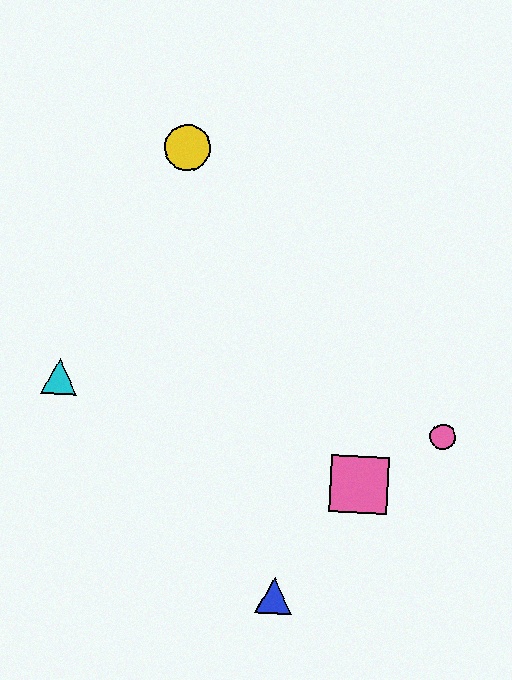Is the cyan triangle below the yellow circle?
Yes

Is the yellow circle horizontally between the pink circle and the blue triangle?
No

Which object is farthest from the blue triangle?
The yellow circle is farthest from the blue triangle.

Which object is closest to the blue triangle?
The pink square is closest to the blue triangle.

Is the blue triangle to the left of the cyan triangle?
No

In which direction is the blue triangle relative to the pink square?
The blue triangle is below the pink square.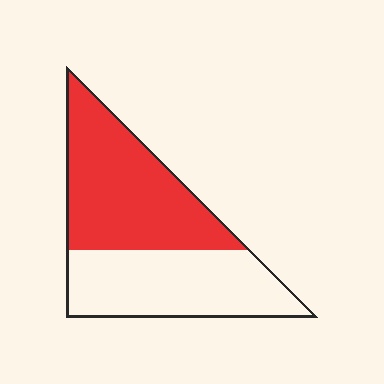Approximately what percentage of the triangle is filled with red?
Approximately 55%.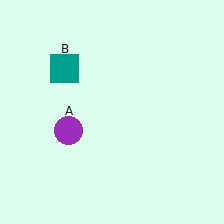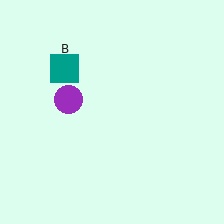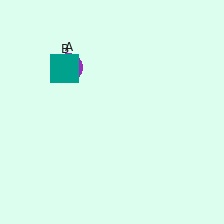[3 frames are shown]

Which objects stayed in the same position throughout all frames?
Teal square (object B) remained stationary.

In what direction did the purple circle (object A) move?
The purple circle (object A) moved up.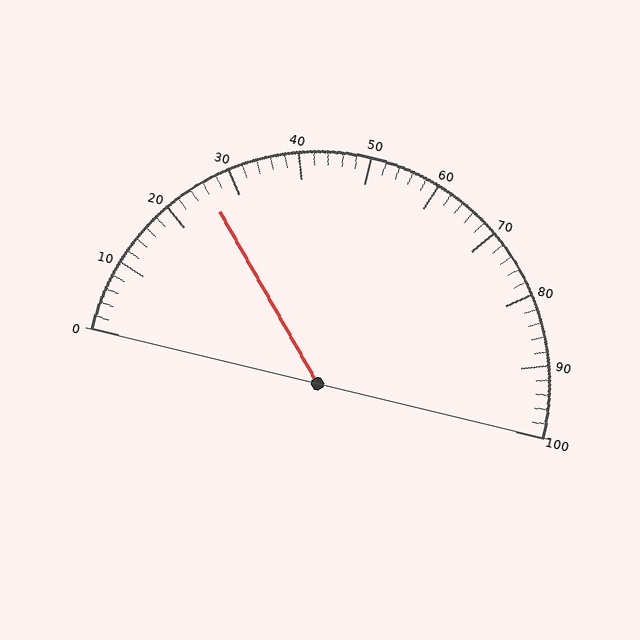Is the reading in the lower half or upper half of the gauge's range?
The reading is in the lower half of the range (0 to 100).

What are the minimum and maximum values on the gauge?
The gauge ranges from 0 to 100.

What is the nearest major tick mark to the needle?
The nearest major tick mark is 30.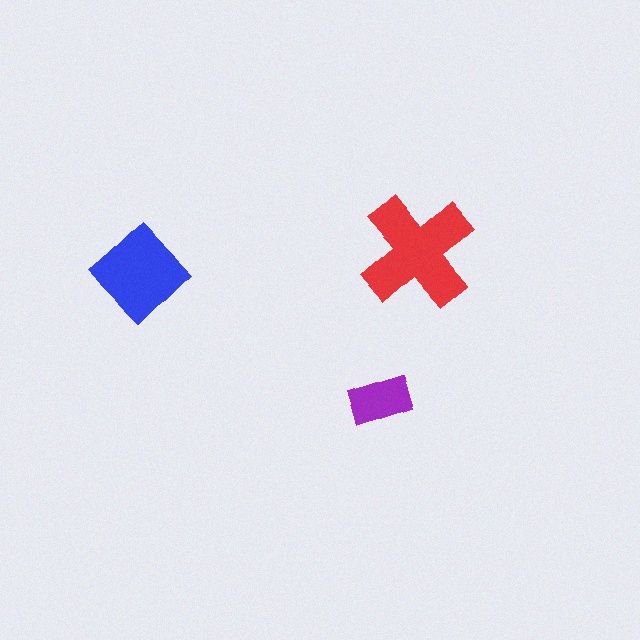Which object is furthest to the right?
The red cross is rightmost.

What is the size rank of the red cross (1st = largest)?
1st.